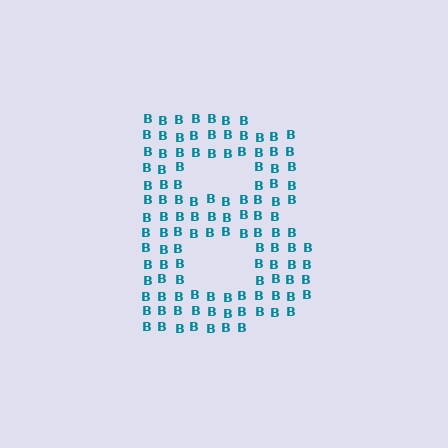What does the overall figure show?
The overall figure shows the letter B.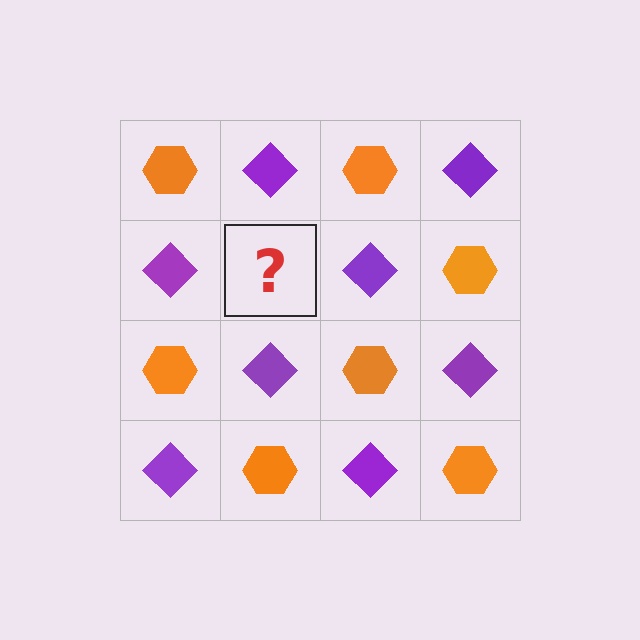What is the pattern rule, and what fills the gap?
The rule is that it alternates orange hexagon and purple diamond in a checkerboard pattern. The gap should be filled with an orange hexagon.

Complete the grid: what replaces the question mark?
The question mark should be replaced with an orange hexagon.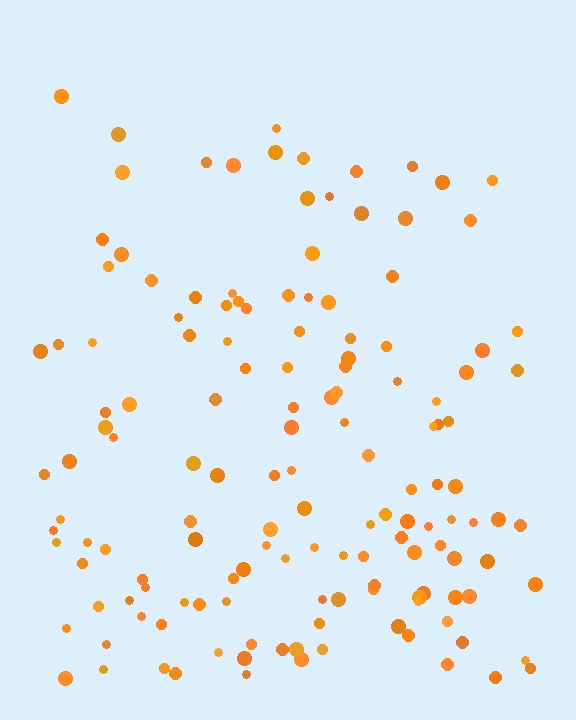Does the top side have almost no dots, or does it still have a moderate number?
Still a moderate number, just noticeably fewer than the bottom.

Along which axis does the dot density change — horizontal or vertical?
Vertical.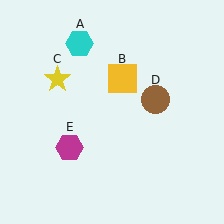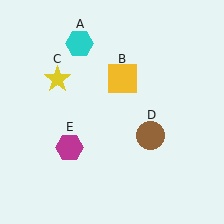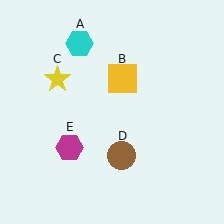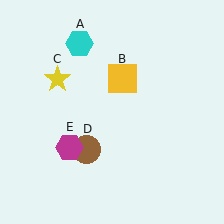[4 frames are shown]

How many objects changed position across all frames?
1 object changed position: brown circle (object D).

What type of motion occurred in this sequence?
The brown circle (object D) rotated clockwise around the center of the scene.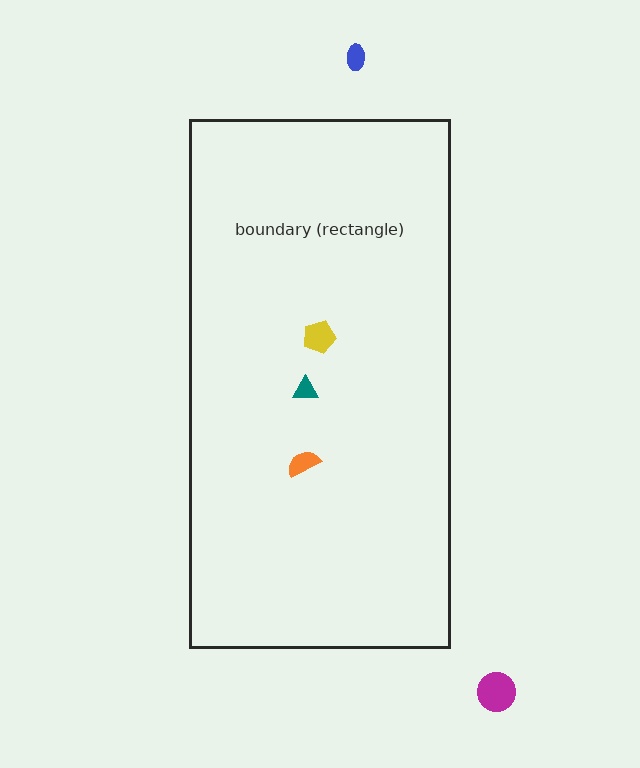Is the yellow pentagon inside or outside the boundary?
Inside.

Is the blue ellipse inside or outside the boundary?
Outside.